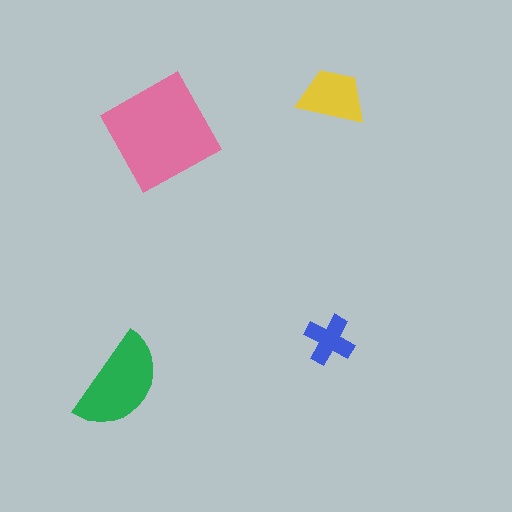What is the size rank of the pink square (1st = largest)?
1st.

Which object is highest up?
The yellow trapezoid is topmost.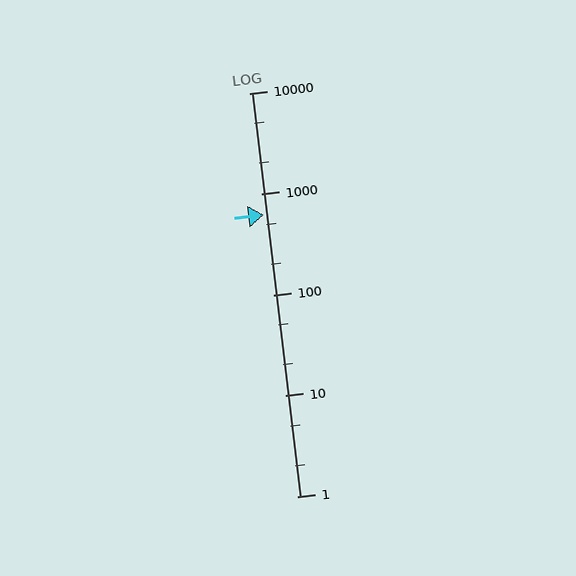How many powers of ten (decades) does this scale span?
The scale spans 4 decades, from 1 to 10000.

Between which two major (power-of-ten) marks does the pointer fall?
The pointer is between 100 and 1000.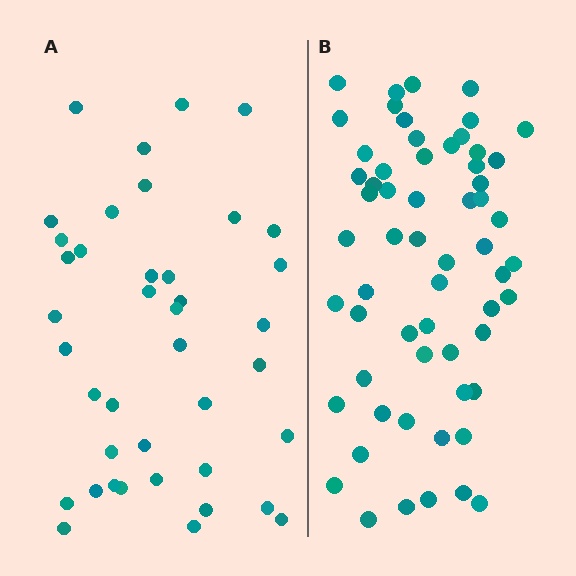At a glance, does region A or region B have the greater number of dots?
Region B (the right region) has more dots.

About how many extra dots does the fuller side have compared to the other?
Region B has approximately 20 more dots than region A.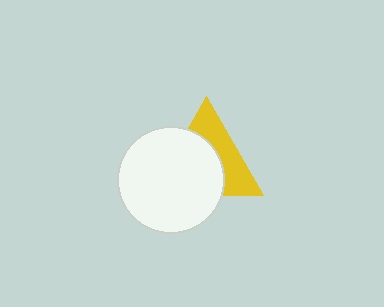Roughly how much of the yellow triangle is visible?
A small part of it is visible (roughly 43%).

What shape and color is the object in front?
The object in front is a white circle.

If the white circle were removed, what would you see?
You would see the complete yellow triangle.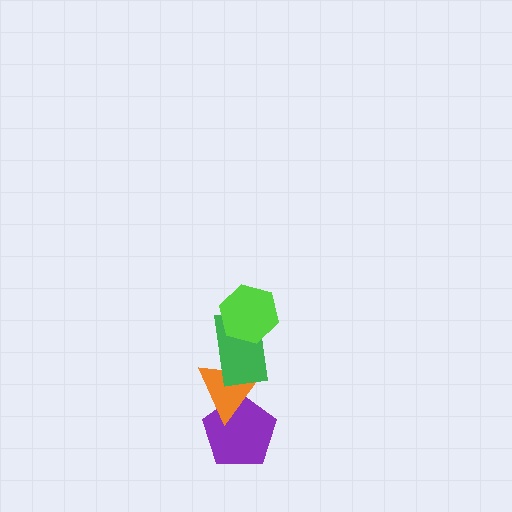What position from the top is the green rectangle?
The green rectangle is 2nd from the top.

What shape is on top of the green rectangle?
The lime hexagon is on top of the green rectangle.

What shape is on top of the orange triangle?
The green rectangle is on top of the orange triangle.